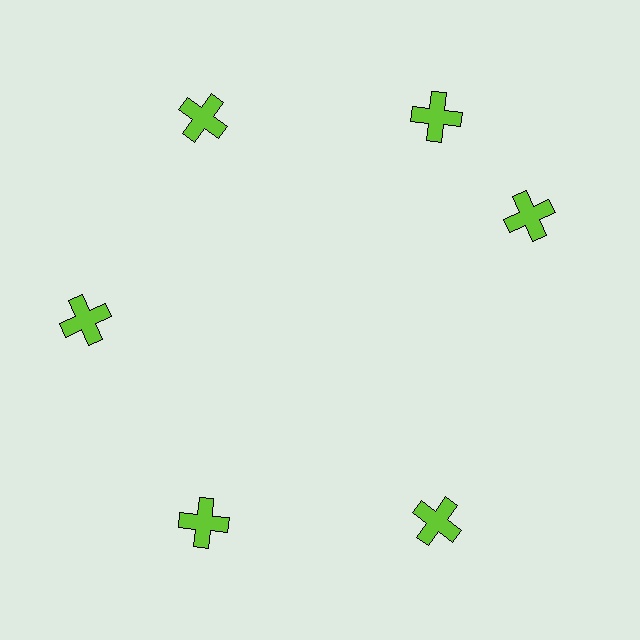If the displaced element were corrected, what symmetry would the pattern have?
It would have 6-fold rotational symmetry — the pattern would map onto itself every 60 degrees.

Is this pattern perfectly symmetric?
No. The 6 lime crosses are arranged in a ring, but one element near the 3 o'clock position is rotated out of alignment along the ring, breaking the 6-fold rotational symmetry.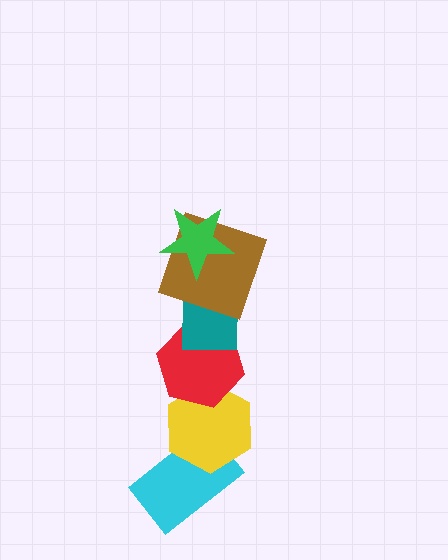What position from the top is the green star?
The green star is 1st from the top.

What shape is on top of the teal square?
The brown square is on top of the teal square.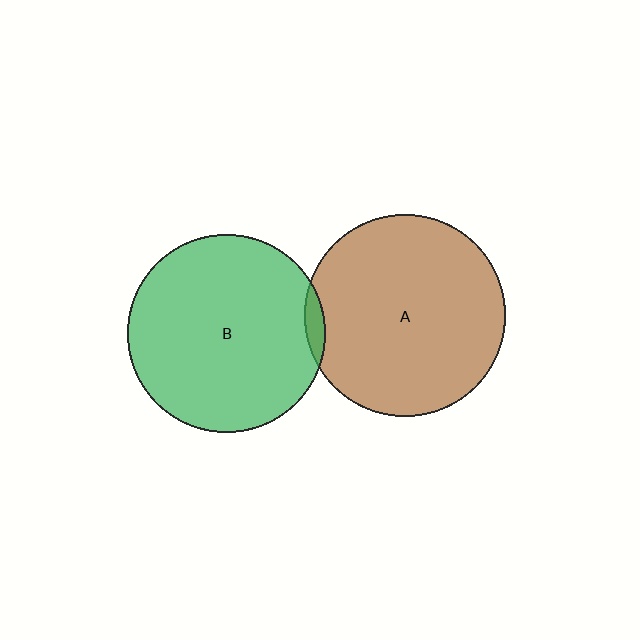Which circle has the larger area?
Circle A (brown).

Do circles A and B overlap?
Yes.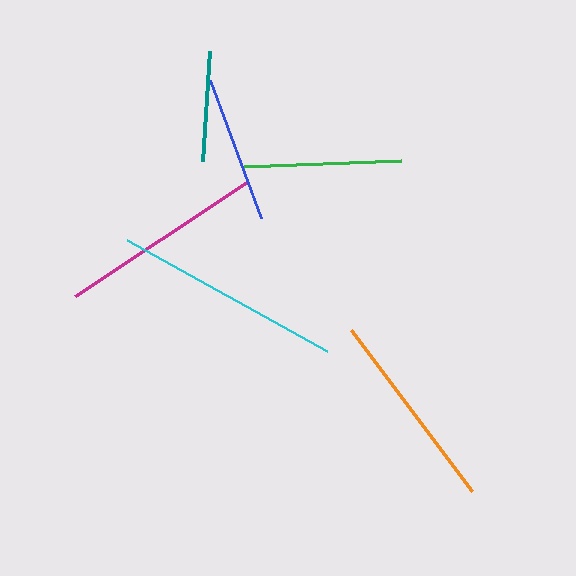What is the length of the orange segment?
The orange segment is approximately 201 pixels long.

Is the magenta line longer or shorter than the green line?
The magenta line is longer than the green line.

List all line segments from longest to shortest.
From longest to shortest: cyan, magenta, orange, green, blue, teal.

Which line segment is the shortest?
The teal line is the shortest at approximately 110 pixels.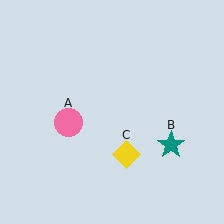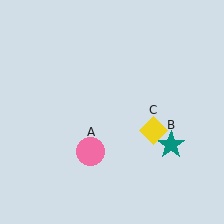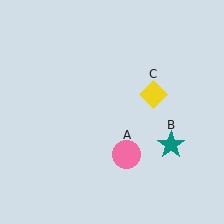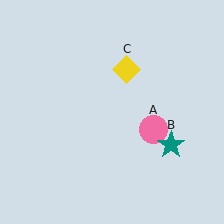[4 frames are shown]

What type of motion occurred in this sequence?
The pink circle (object A), yellow diamond (object C) rotated counterclockwise around the center of the scene.